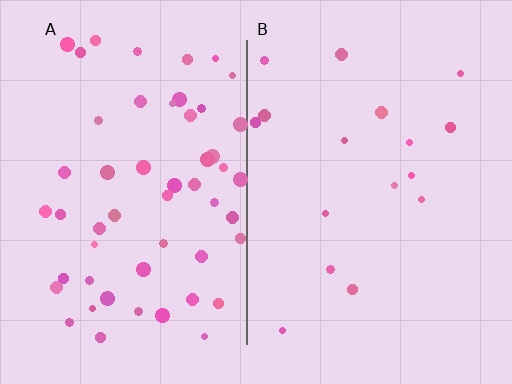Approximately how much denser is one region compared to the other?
Approximately 3.3× — region A over region B.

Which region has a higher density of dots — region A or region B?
A (the left).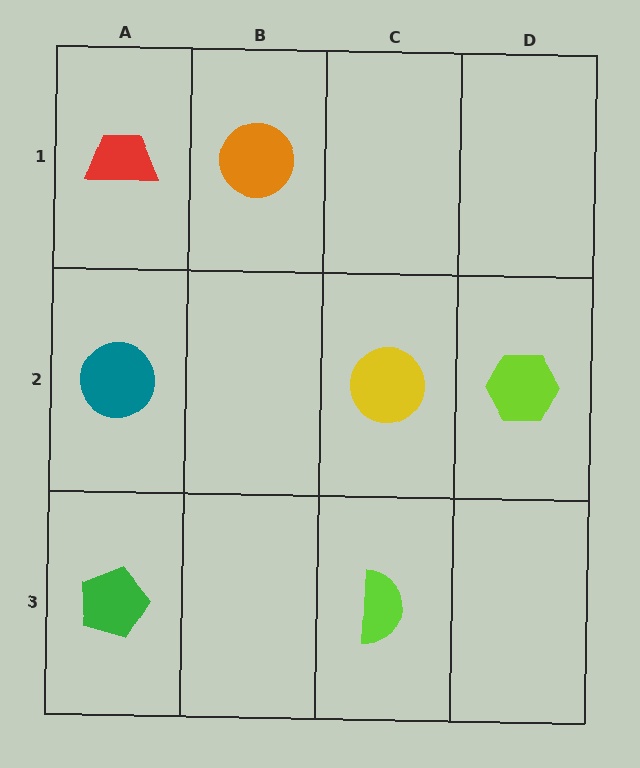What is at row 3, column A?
A green pentagon.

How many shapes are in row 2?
3 shapes.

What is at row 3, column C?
A lime semicircle.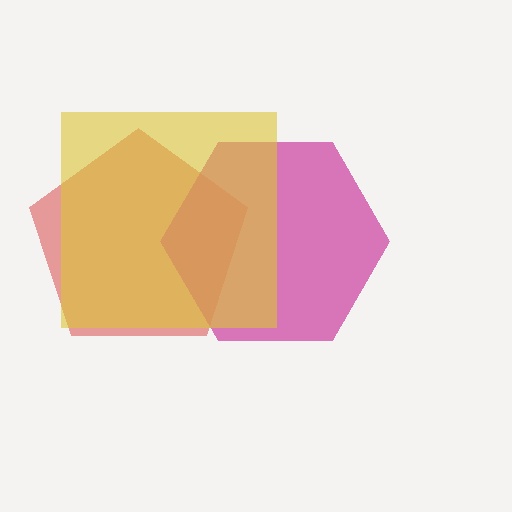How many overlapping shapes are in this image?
There are 3 overlapping shapes in the image.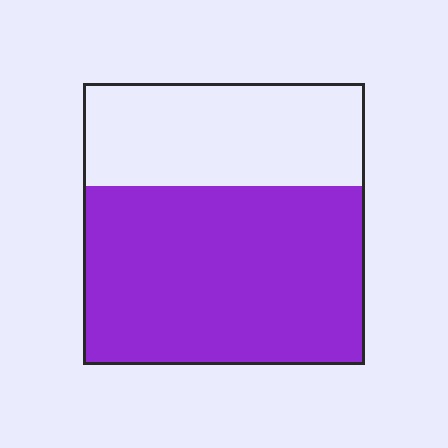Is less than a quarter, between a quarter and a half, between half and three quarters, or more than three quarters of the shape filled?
Between half and three quarters.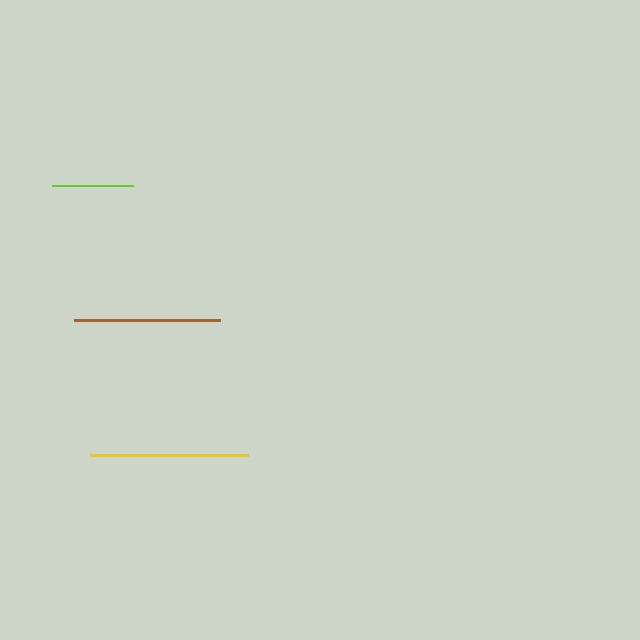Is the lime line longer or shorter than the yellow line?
The yellow line is longer than the lime line.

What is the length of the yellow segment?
The yellow segment is approximately 158 pixels long.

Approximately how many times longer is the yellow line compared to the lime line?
The yellow line is approximately 1.9 times the length of the lime line.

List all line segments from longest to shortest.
From longest to shortest: yellow, brown, lime.